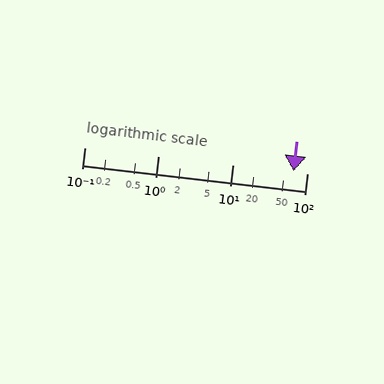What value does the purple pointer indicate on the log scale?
The pointer indicates approximately 65.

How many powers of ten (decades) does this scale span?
The scale spans 3 decades, from 0.1 to 100.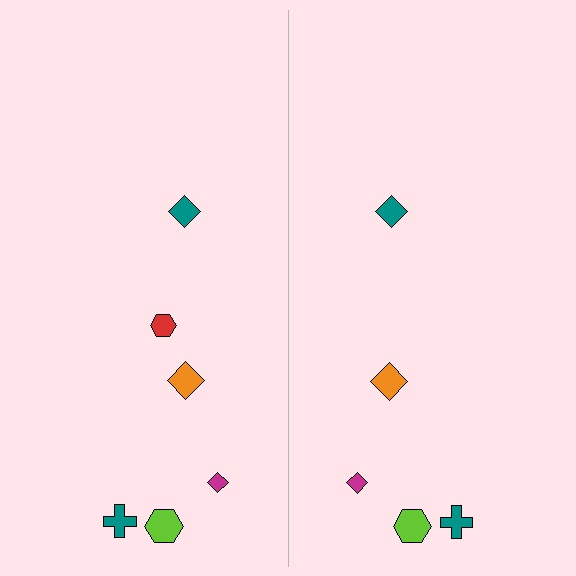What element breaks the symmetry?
A red hexagon is missing from the right side.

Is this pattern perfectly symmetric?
No, the pattern is not perfectly symmetric. A red hexagon is missing from the right side.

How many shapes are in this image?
There are 11 shapes in this image.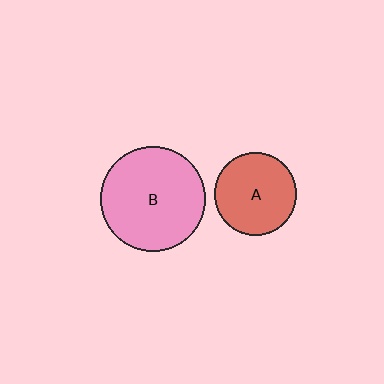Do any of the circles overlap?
No, none of the circles overlap.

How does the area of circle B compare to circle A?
Approximately 1.6 times.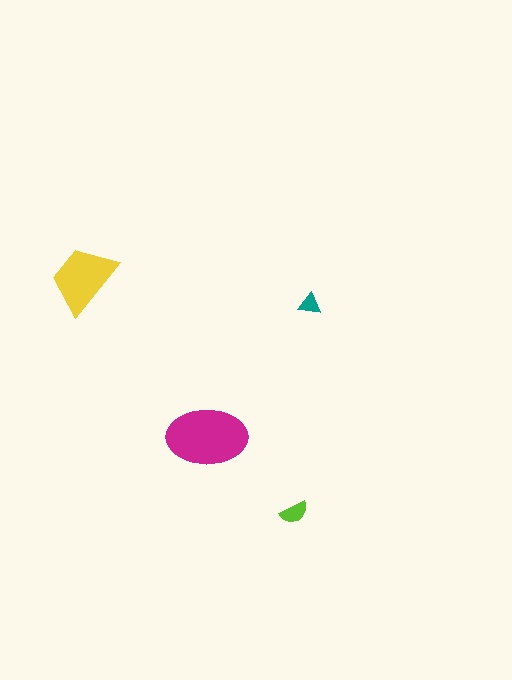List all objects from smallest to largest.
The teal triangle, the lime semicircle, the yellow trapezoid, the magenta ellipse.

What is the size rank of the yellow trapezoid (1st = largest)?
2nd.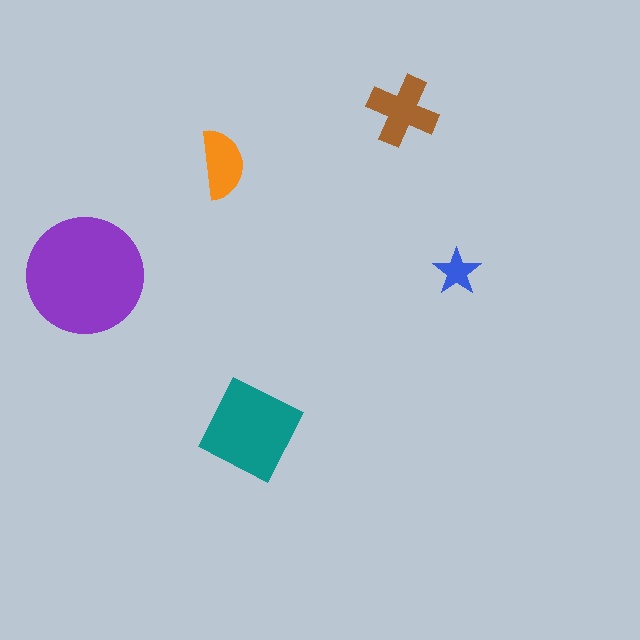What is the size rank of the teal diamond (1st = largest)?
2nd.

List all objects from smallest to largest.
The blue star, the orange semicircle, the brown cross, the teal diamond, the purple circle.